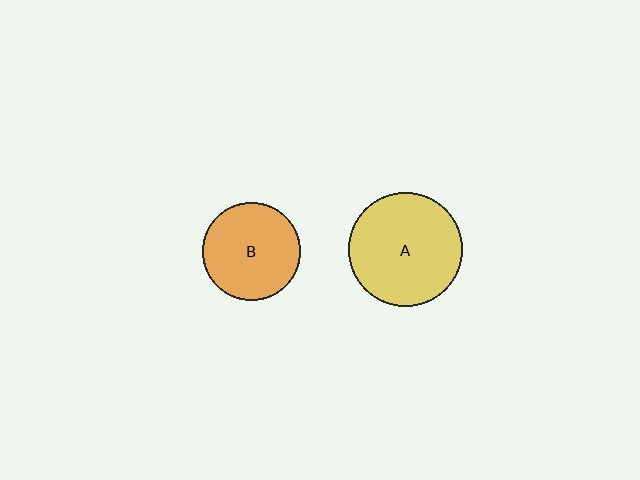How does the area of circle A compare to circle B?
Approximately 1.4 times.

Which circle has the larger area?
Circle A (yellow).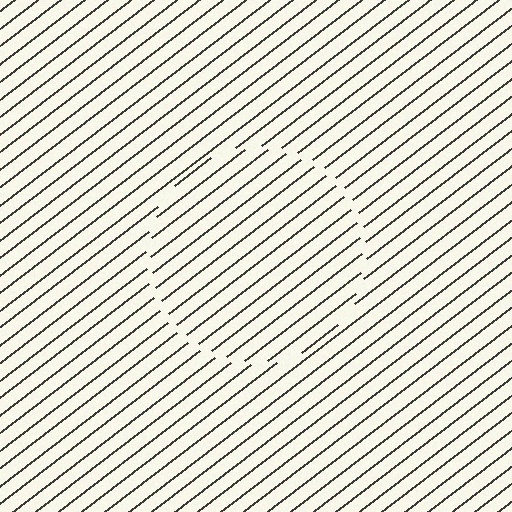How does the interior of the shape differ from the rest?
The interior of the shape contains the same grating, shifted by half a period — the contour is defined by the phase discontinuity where line-ends from the inner and outer gratings abut.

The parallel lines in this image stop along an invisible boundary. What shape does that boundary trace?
An illusory circle. The interior of the shape contains the same grating, shifted by half a period — the contour is defined by the phase discontinuity where line-ends from the inner and outer gratings abut.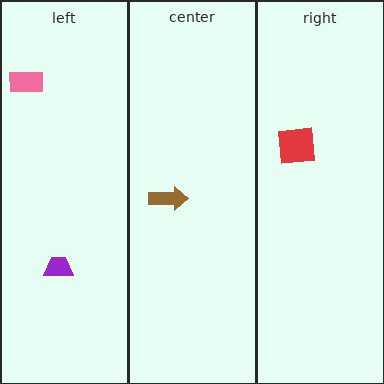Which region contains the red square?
The right region.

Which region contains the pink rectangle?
The left region.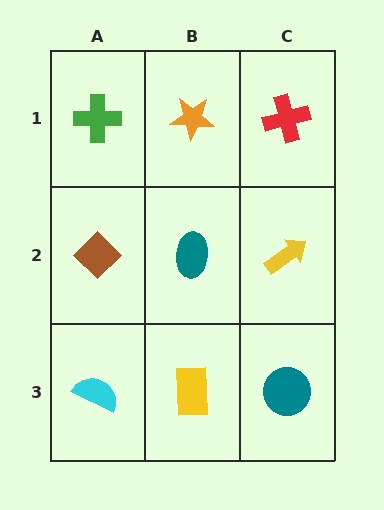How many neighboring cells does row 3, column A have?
2.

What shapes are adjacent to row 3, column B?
A teal ellipse (row 2, column B), a cyan semicircle (row 3, column A), a teal circle (row 3, column C).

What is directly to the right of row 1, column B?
A red cross.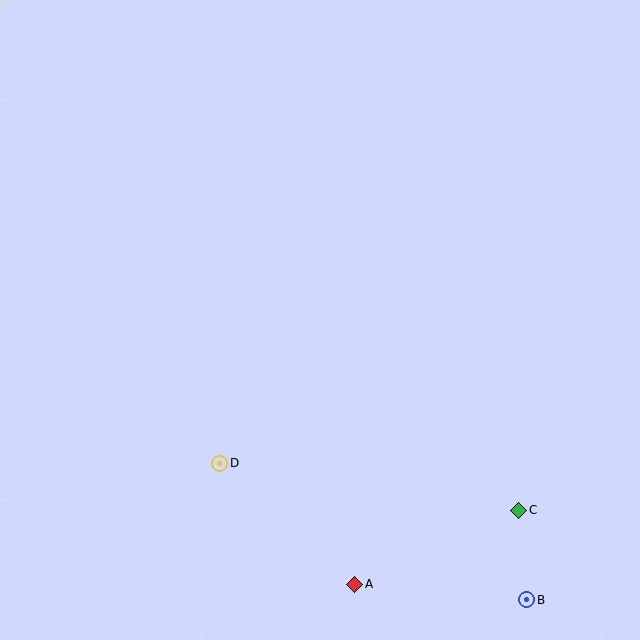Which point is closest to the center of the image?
Point D at (220, 463) is closest to the center.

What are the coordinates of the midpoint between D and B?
The midpoint between D and B is at (373, 531).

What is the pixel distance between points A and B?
The distance between A and B is 173 pixels.